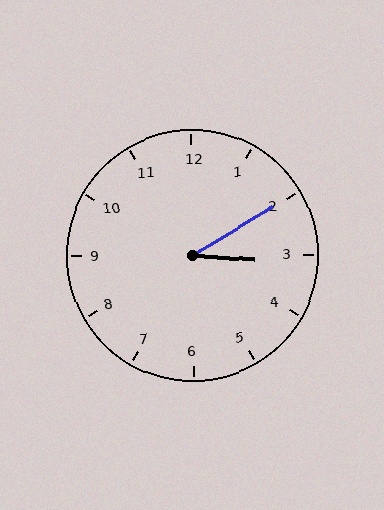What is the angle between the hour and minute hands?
Approximately 35 degrees.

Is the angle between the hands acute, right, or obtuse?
It is acute.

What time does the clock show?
3:10.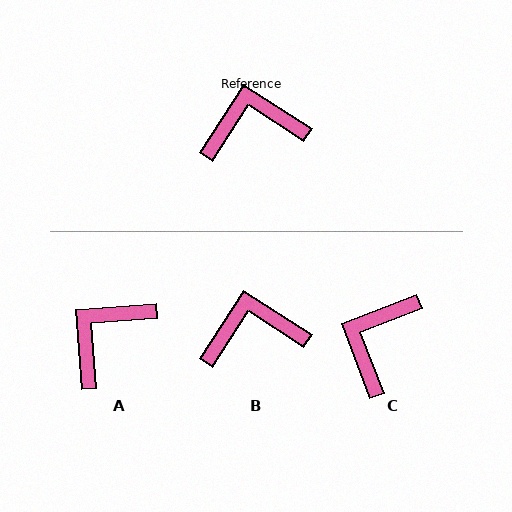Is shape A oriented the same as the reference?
No, it is off by about 37 degrees.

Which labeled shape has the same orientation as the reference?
B.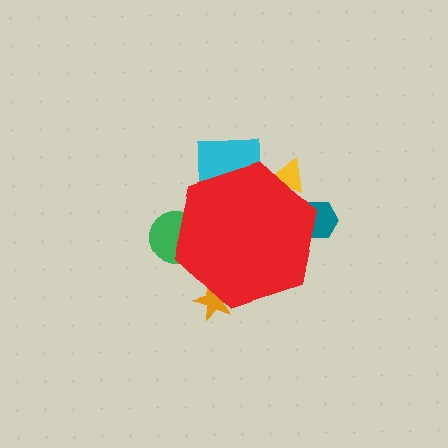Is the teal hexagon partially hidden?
Yes, the teal hexagon is partially hidden behind the red hexagon.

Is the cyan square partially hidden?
Yes, the cyan square is partially hidden behind the red hexagon.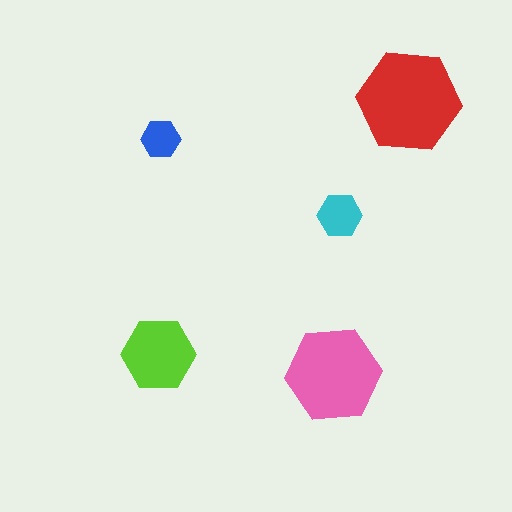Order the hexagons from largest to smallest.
the red one, the pink one, the lime one, the cyan one, the blue one.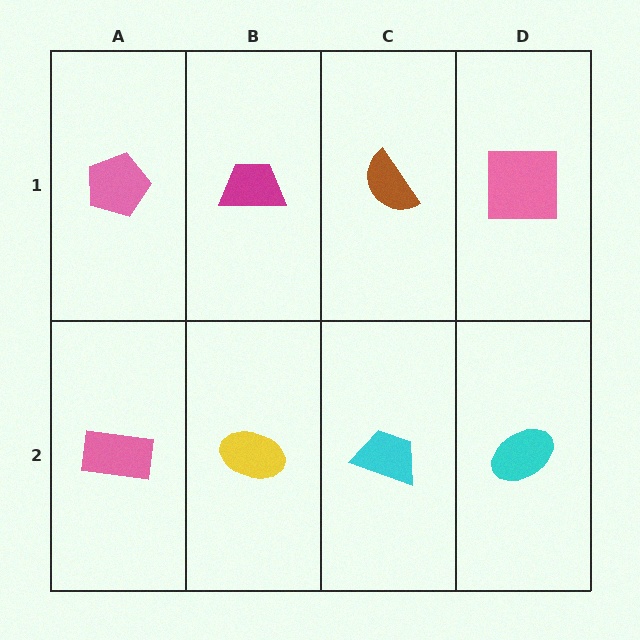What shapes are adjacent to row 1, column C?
A cyan trapezoid (row 2, column C), a magenta trapezoid (row 1, column B), a pink square (row 1, column D).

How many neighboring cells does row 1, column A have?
2.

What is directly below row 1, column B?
A yellow ellipse.